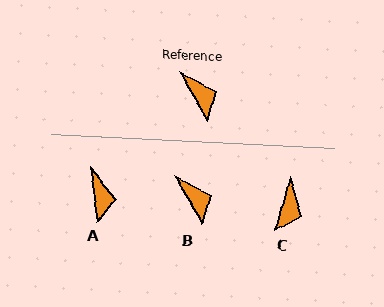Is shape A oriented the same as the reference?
No, it is off by about 23 degrees.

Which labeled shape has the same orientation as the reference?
B.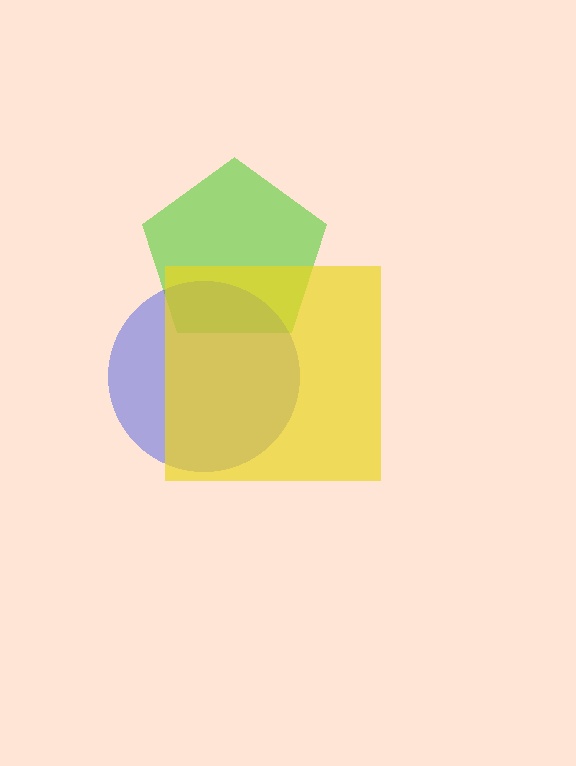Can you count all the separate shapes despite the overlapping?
Yes, there are 3 separate shapes.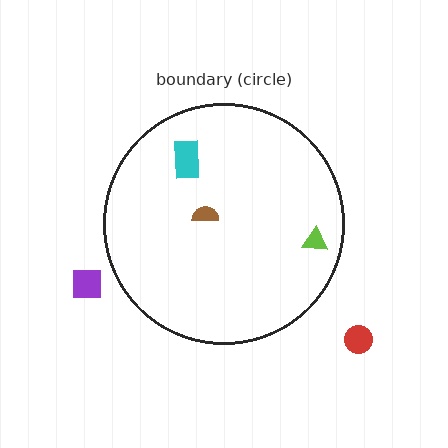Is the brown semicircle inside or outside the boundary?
Inside.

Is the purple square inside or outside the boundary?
Outside.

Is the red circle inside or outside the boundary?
Outside.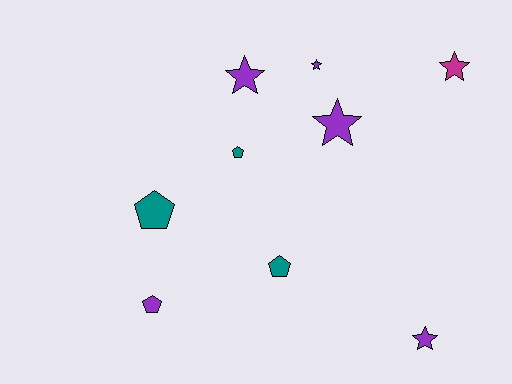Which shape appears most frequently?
Star, with 5 objects.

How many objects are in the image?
There are 9 objects.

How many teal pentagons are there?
There are 3 teal pentagons.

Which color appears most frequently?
Purple, with 5 objects.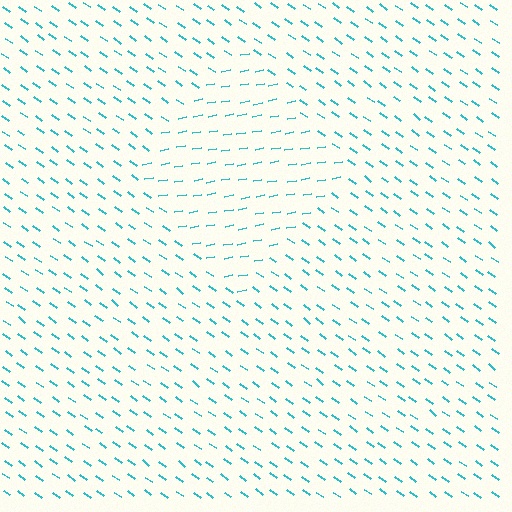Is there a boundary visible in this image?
Yes, there is a texture boundary formed by a change in line orientation.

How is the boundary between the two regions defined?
The boundary is defined purely by a change in line orientation (approximately 45 degrees difference). All lines are the same color and thickness.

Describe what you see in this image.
The image is filled with small cyan line segments. A diamond region in the image has lines oriented differently from the surrounding lines, creating a visible texture boundary.